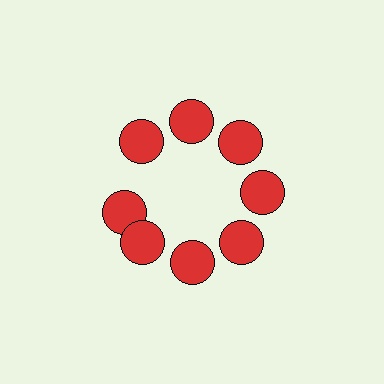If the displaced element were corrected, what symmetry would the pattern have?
It would have 8-fold rotational symmetry — the pattern would map onto itself every 45 degrees.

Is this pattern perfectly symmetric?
No. The 8 red circles are arranged in a ring, but one element near the 9 o'clock position is rotated out of alignment along the ring, breaking the 8-fold rotational symmetry.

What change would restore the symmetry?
The symmetry would be restored by rotating it back into even spacing with its neighbors so that all 8 circles sit at equal angles and equal distance from the center.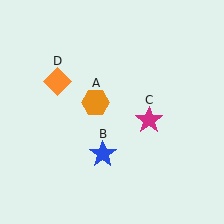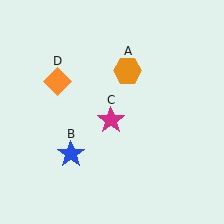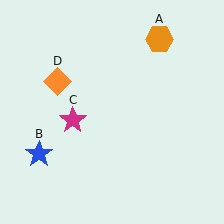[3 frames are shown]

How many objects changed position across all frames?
3 objects changed position: orange hexagon (object A), blue star (object B), magenta star (object C).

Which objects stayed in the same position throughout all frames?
Orange diamond (object D) remained stationary.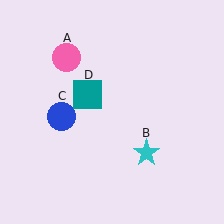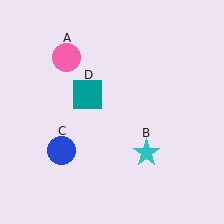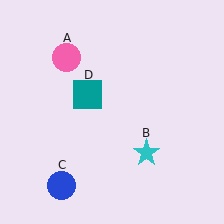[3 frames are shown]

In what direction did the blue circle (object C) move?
The blue circle (object C) moved down.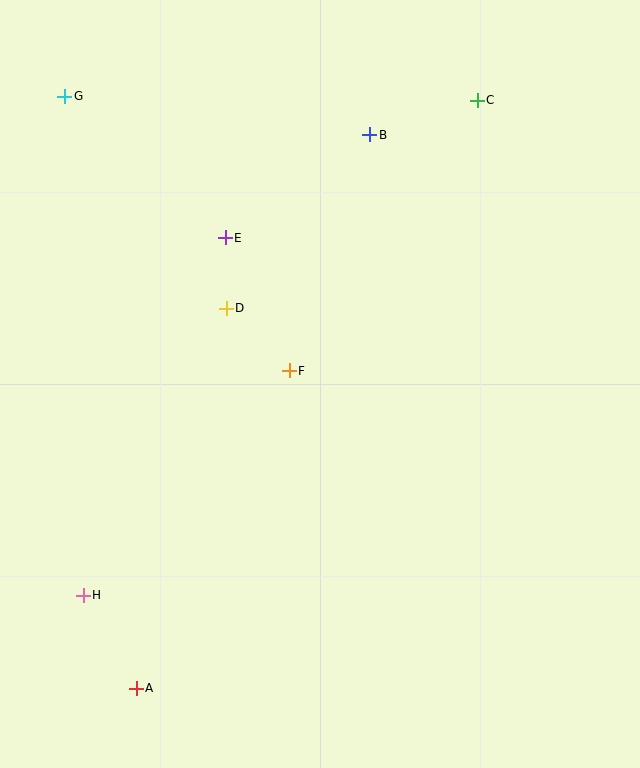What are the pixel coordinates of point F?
Point F is at (289, 371).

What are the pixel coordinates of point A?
Point A is at (136, 688).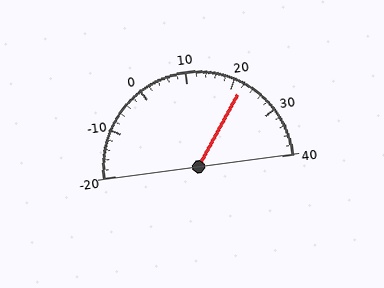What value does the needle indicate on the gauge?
The needle indicates approximately 22.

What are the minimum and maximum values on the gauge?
The gauge ranges from -20 to 40.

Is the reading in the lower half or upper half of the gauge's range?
The reading is in the upper half of the range (-20 to 40).